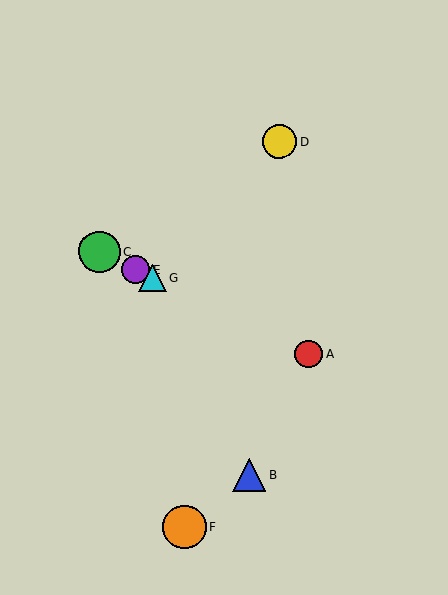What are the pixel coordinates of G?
Object G is at (153, 278).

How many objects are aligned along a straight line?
4 objects (A, C, E, G) are aligned along a straight line.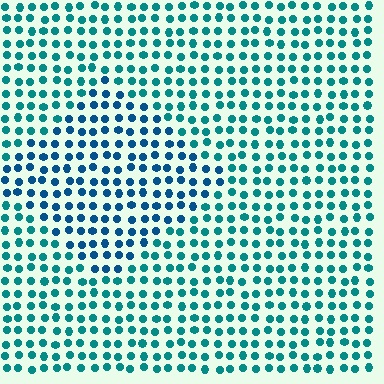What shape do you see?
I see a diamond.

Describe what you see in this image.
The image is filled with small teal elements in a uniform arrangement. A diamond-shaped region is visible where the elements are tinted to a slightly different hue, forming a subtle color boundary.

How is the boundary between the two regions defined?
The boundary is defined purely by a slight shift in hue (about 29 degrees). Spacing, size, and orientation are identical on both sides.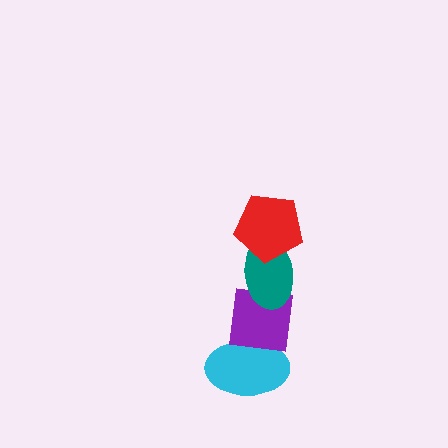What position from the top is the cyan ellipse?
The cyan ellipse is 4th from the top.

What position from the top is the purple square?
The purple square is 3rd from the top.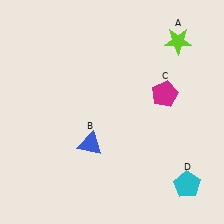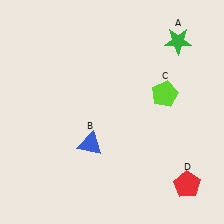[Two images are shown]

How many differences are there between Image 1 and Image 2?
There are 3 differences between the two images.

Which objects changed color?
A changed from lime to green. C changed from magenta to lime. D changed from cyan to red.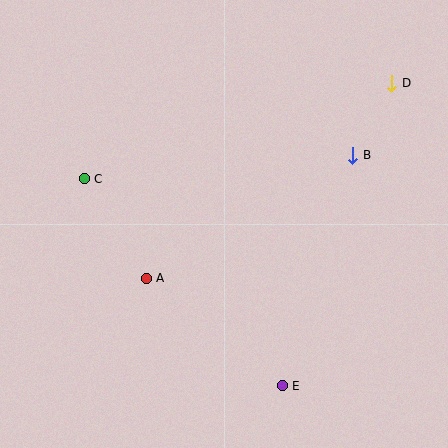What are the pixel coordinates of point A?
Point A is at (146, 278).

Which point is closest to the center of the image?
Point A at (146, 278) is closest to the center.